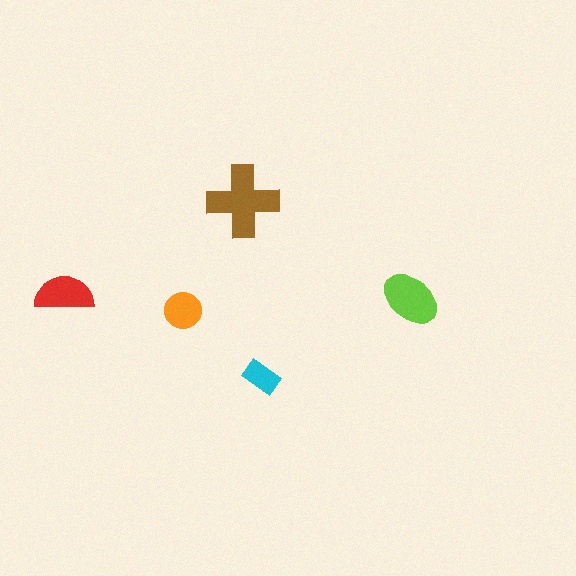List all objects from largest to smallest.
The brown cross, the lime ellipse, the red semicircle, the orange circle, the cyan rectangle.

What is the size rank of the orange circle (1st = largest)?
4th.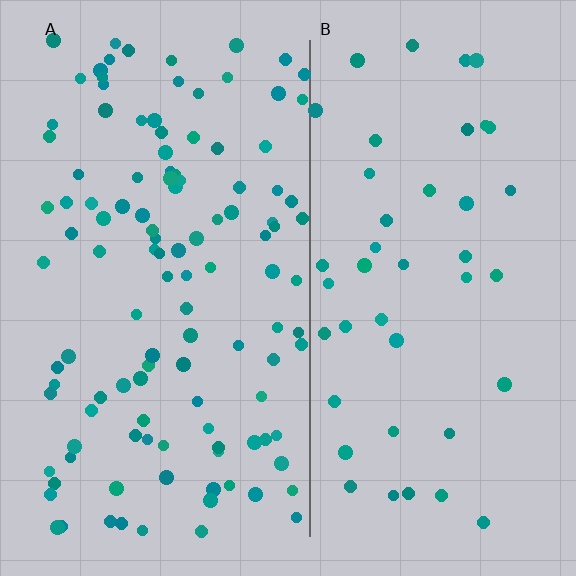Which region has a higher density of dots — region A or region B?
A (the left).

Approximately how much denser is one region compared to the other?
Approximately 2.6× — region A over region B.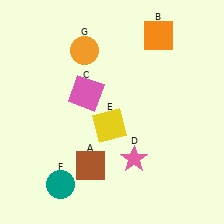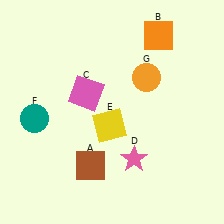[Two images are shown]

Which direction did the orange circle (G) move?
The orange circle (G) moved right.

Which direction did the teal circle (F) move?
The teal circle (F) moved up.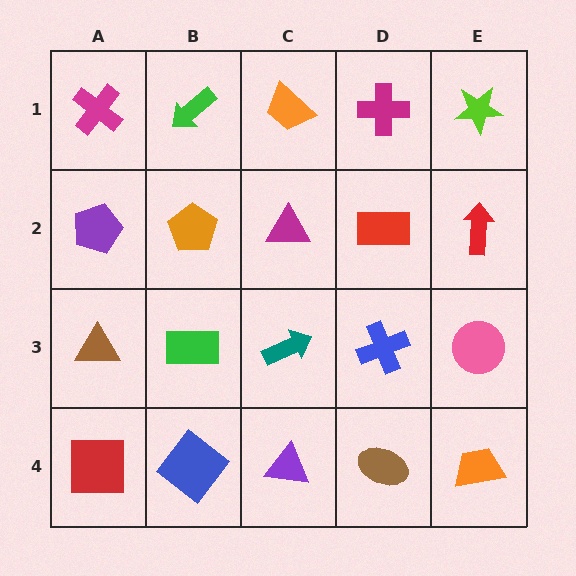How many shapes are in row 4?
5 shapes.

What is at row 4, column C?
A purple triangle.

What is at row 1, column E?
A lime star.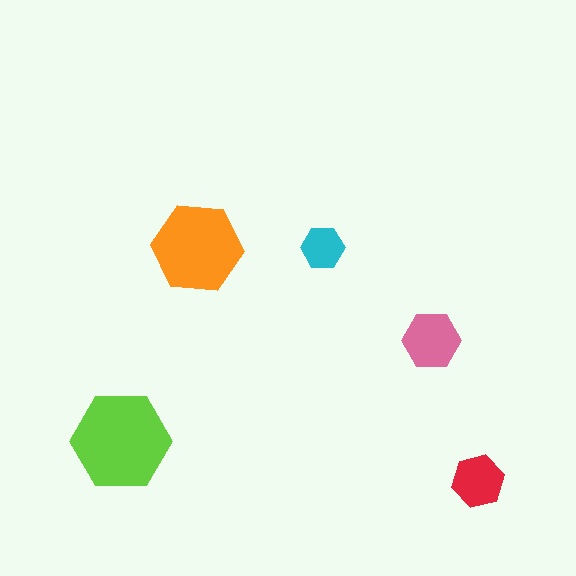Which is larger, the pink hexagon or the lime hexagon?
The lime one.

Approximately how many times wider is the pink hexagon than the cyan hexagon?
About 1.5 times wider.